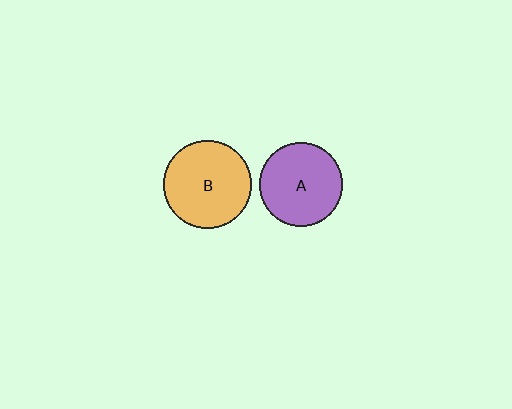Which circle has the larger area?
Circle B (orange).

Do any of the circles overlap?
No, none of the circles overlap.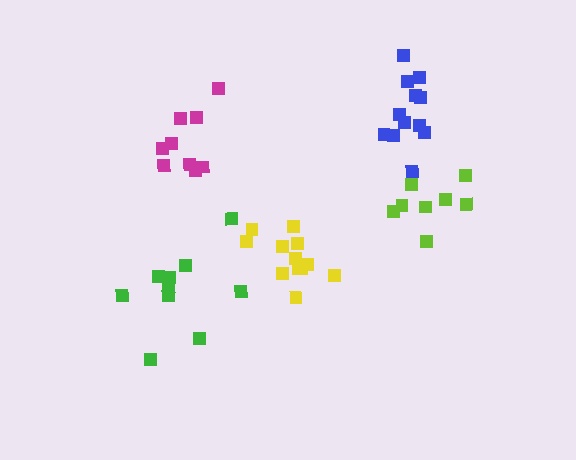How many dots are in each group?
Group 1: 8 dots, Group 2: 10 dots, Group 3: 12 dots, Group 4: 12 dots, Group 5: 9 dots (51 total).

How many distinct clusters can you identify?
There are 5 distinct clusters.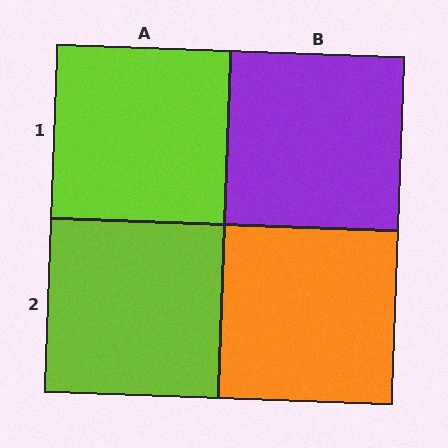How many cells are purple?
1 cell is purple.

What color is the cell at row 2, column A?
Lime.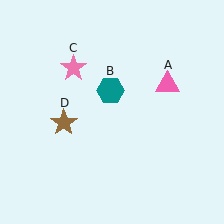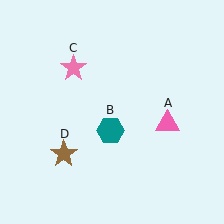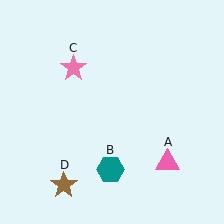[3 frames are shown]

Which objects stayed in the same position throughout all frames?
Pink star (object C) remained stationary.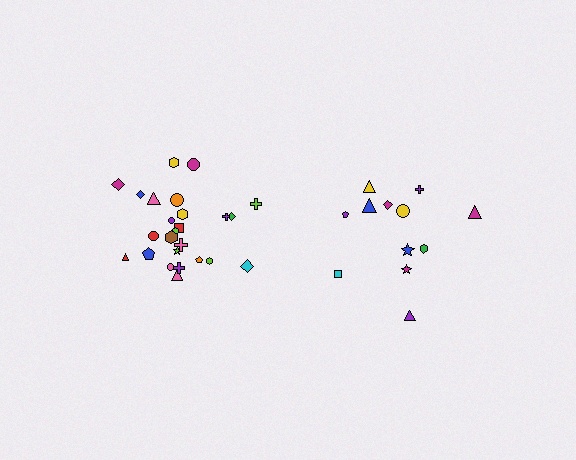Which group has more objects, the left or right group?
The left group.